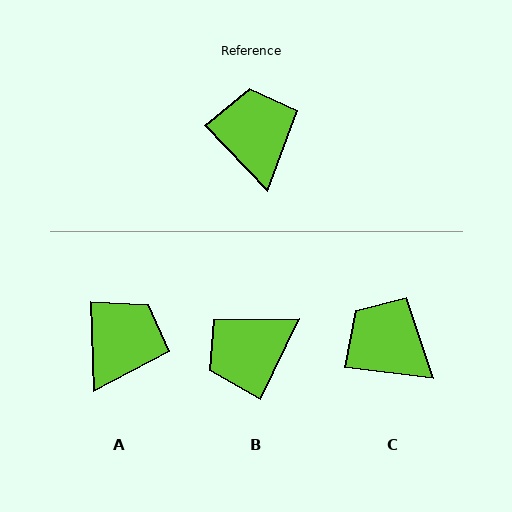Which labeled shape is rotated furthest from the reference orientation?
B, about 111 degrees away.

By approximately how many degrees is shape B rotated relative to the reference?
Approximately 111 degrees counter-clockwise.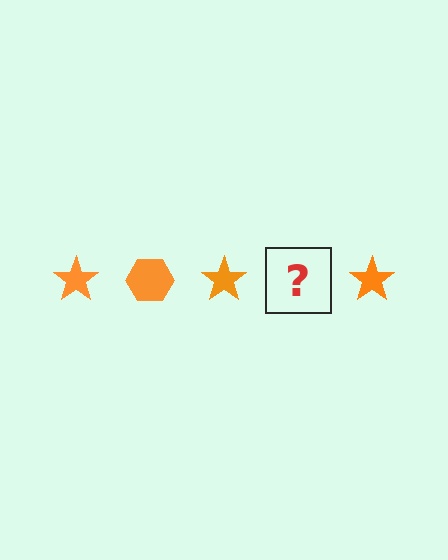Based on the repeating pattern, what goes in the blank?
The blank should be an orange hexagon.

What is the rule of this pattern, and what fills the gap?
The rule is that the pattern cycles through star, hexagon shapes in orange. The gap should be filled with an orange hexagon.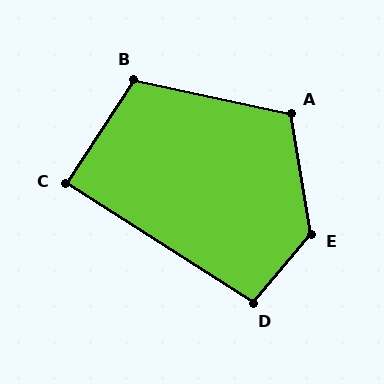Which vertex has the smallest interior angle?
C, at approximately 89 degrees.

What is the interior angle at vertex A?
Approximately 112 degrees (obtuse).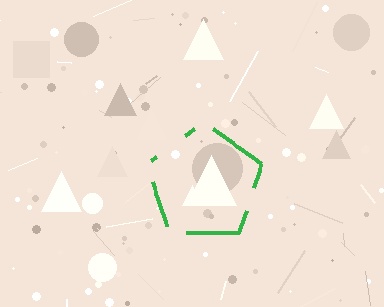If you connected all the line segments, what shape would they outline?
They would outline a pentagon.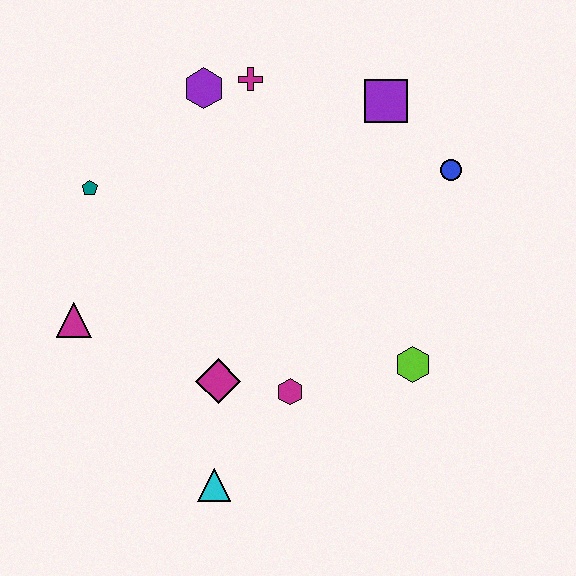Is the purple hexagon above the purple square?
Yes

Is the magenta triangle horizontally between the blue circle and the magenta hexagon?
No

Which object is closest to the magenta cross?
The purple hexagon is closest to the magenta cross.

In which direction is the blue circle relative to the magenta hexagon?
The blue circle is above the magenta hexagon.